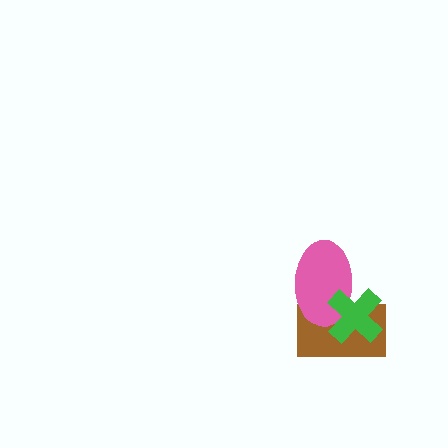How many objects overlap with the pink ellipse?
2 objects overlap with the pink ellipse.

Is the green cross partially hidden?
No, no other shape covers it.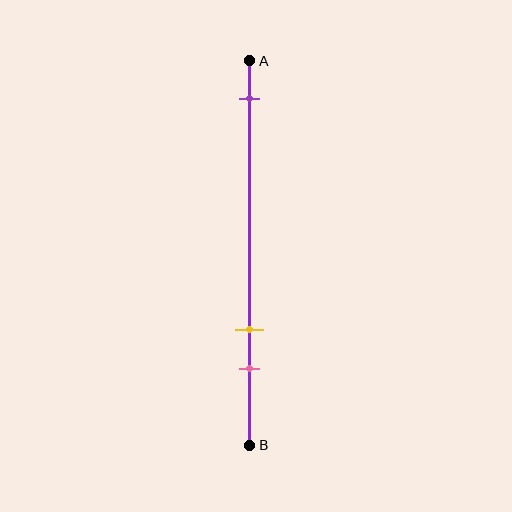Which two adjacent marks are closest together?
The yellow and pink marks are the closest adjacent pair.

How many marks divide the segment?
There are 3 marks dividing the segment.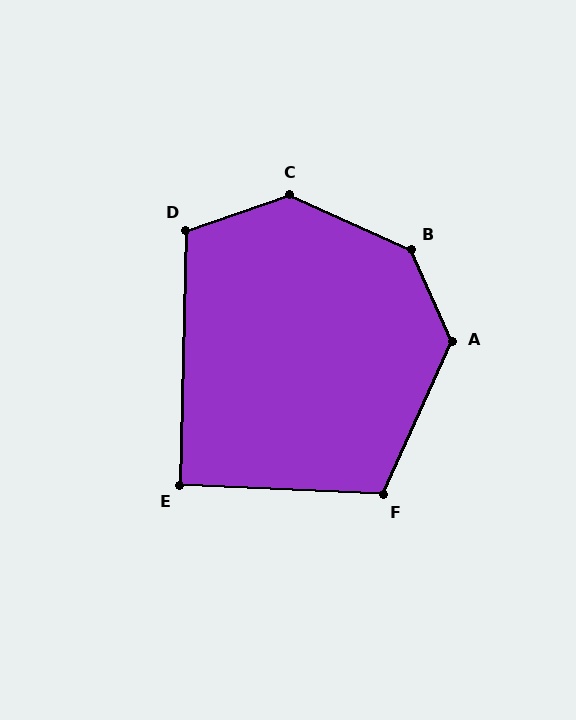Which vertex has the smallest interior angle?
E, at approximately 92 degrees.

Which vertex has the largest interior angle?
B, at approximately 138 degrees.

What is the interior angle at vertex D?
Approximately 110 degrees (obtuse).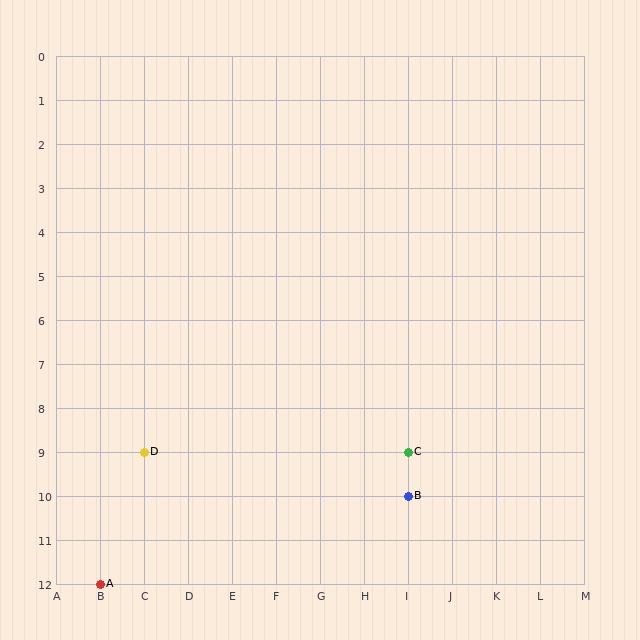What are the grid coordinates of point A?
Point A is at grid coordinates (B, 12).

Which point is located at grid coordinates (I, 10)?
Point B is at (I, 10).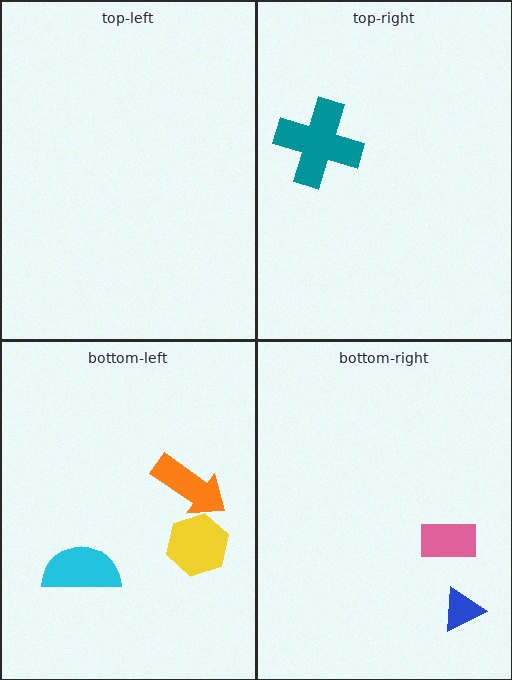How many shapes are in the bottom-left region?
3.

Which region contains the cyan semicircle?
The bottom-left region.